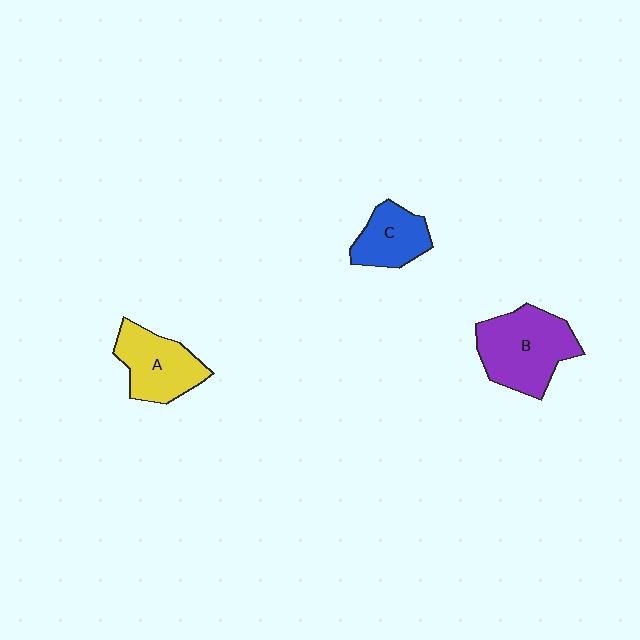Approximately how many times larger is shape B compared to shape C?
Approximately 1.7 times.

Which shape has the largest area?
Shape B (purple).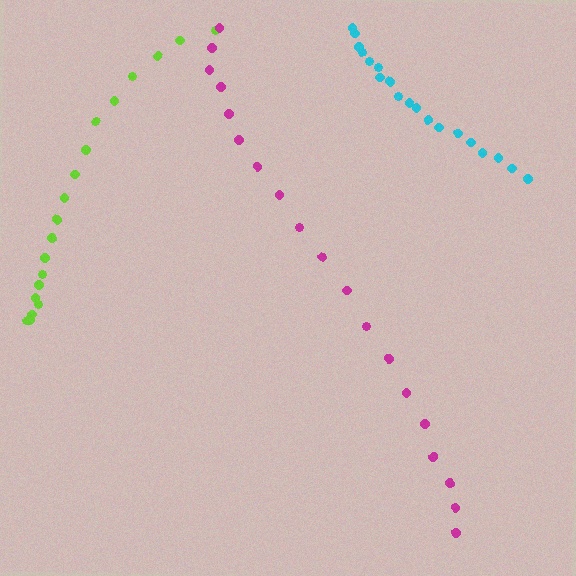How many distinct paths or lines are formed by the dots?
There are 3 distinct paths.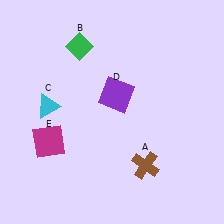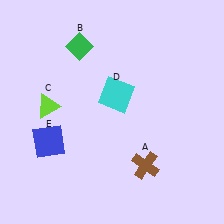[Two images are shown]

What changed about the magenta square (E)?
In Image 1, E is magenta. In Image 2, it changed to blue.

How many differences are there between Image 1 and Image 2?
There are 3 differences between the two images.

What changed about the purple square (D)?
In Image 1, D is purple. In Image 2, it changed to cyan.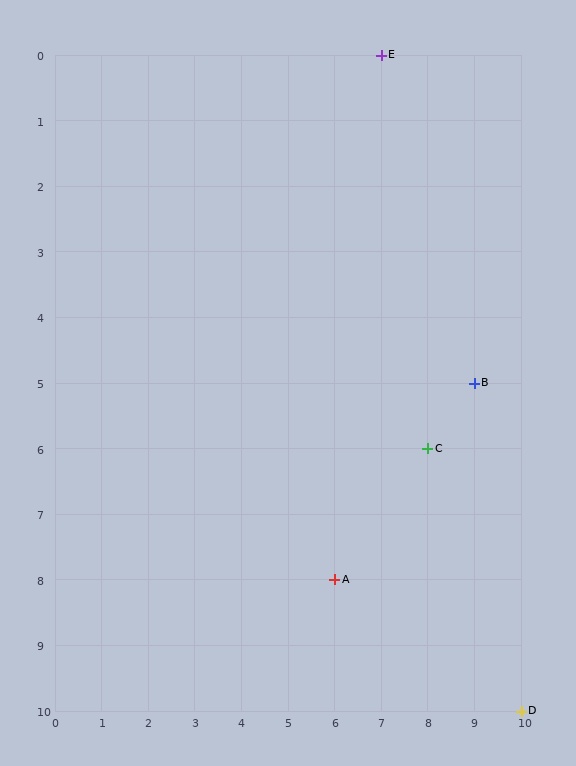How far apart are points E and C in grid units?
Points E and C are 1 column and 6 rows apart (about 6.1 grid units diagonally).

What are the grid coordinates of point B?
Point B is at grid coordinates (9, 5).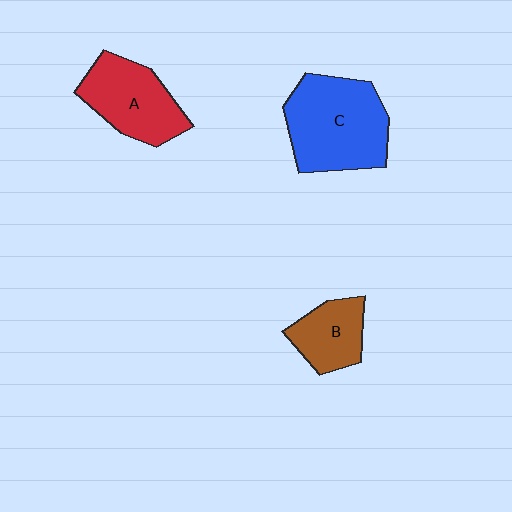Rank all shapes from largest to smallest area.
From largest to smallest: C (blue), A (red), B (brown).